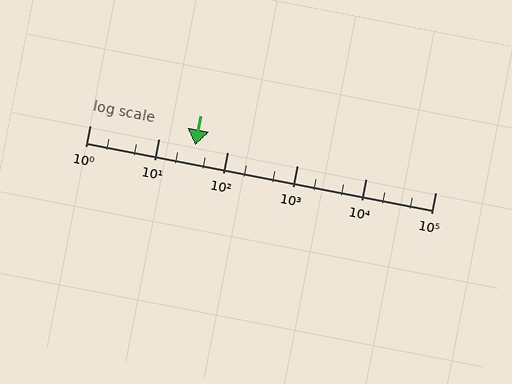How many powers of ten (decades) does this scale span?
The scale spans 5 decades, from 1 to 100000.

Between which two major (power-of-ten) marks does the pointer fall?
The pointer is between 10 and 100.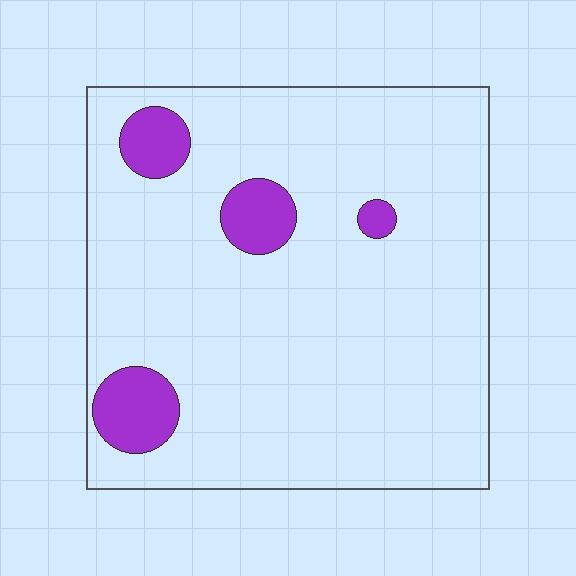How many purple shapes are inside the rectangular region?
4.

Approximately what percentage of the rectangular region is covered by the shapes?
Approximately 10%.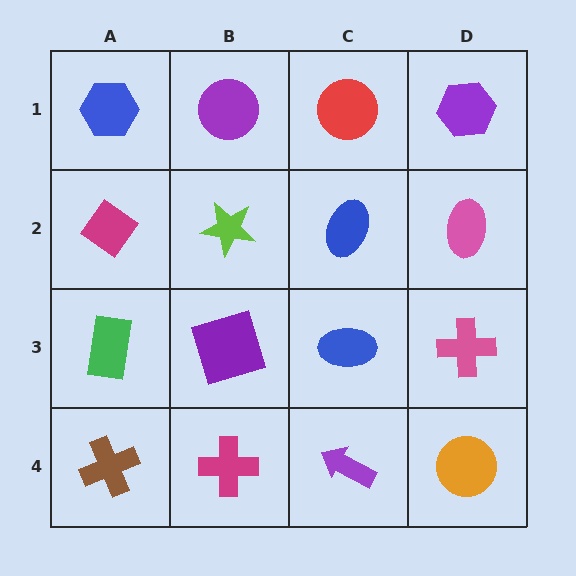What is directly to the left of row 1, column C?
A purple circle.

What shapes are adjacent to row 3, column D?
A pink ellipse (row 2, column D), an orange circle (row 4, column D), a blue ellipse (row 3, column C).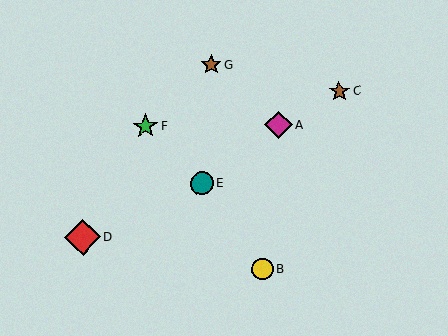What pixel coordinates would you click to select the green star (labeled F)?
Click at (146, 126) to select the green star F.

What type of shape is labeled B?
Shape B is a yellow circle.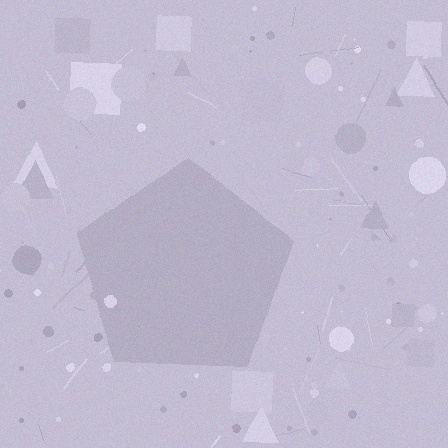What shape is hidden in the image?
A pentagon is hidden in the image.